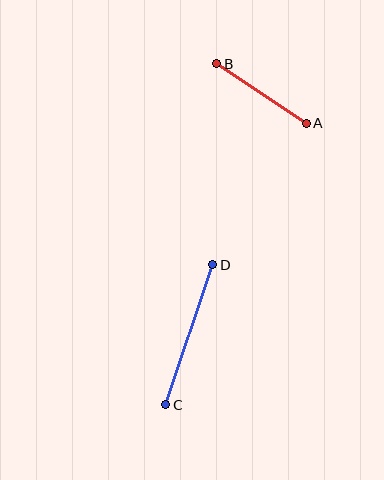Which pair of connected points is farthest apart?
Points C and D are farthest apart.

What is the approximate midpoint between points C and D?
The midpoint is at approximately (189, 335) pixels.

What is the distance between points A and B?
The distance is approximately 107 pixels.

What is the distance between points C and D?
The distance is approximately 148 pixels.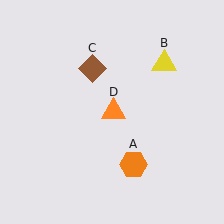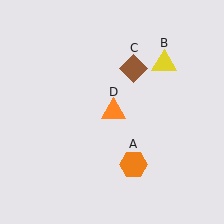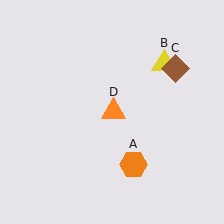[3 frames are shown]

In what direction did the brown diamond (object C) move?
The brown diamond (object C) moved right.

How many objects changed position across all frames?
1 object changed position: brown diamond (object C).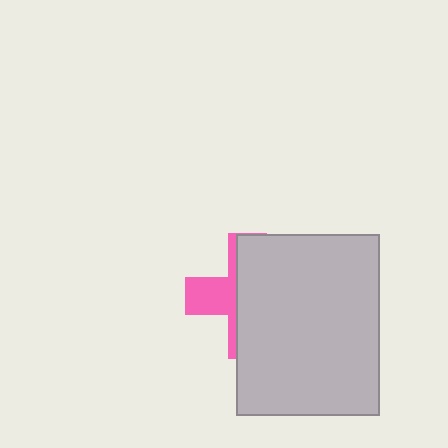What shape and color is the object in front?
The object in front is a light gray rectangle.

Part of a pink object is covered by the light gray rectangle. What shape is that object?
It is a cross.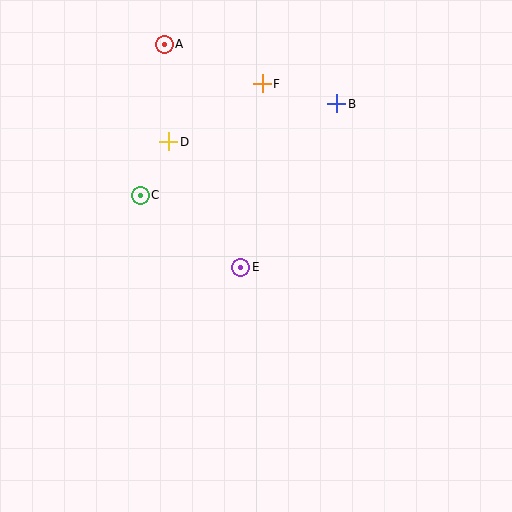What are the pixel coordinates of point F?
Point F is at (262, 84).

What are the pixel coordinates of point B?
Point B is at (337, 104).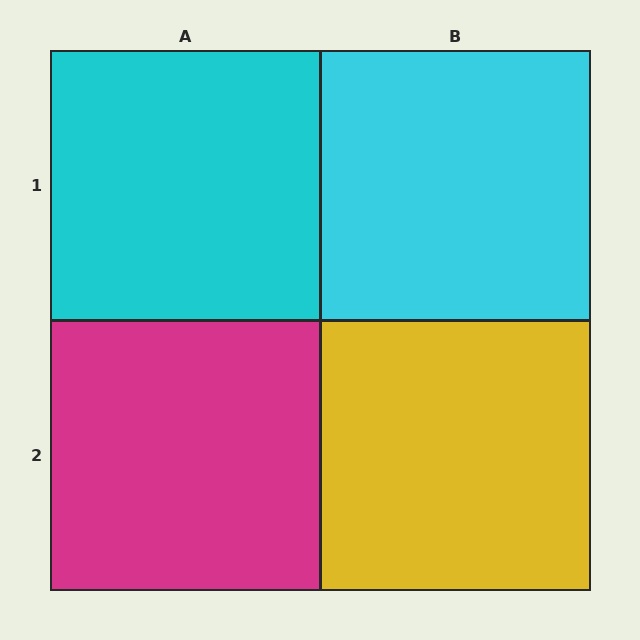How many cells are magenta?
1 cell is magenta.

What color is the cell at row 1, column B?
Cyan.